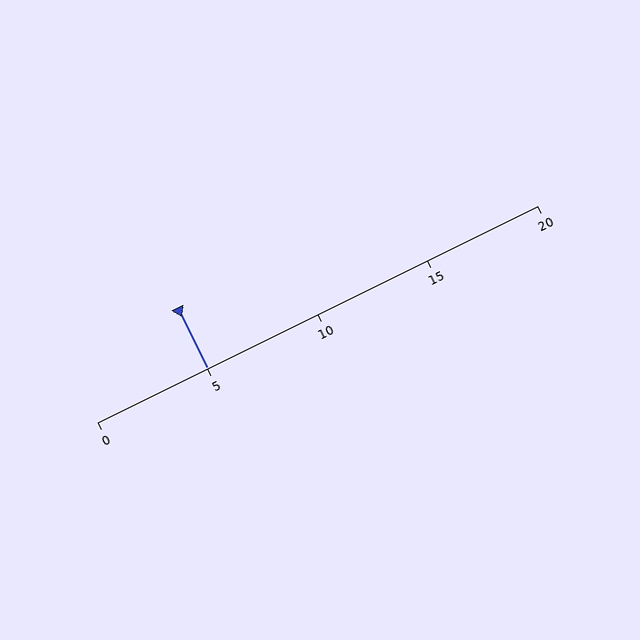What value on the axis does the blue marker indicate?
The marker indicates approximately 5.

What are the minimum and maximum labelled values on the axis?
The axis runs from 0 to 20.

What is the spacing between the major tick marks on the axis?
The major ticks are spaced 5 apart.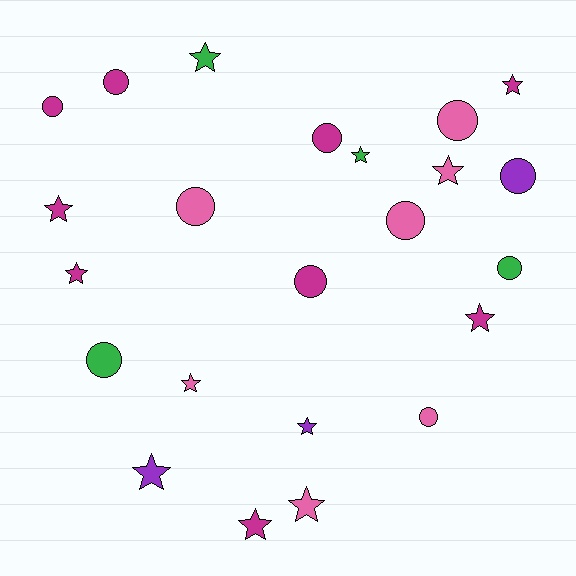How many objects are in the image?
There are 23 objects.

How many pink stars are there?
There are 3 pink stars.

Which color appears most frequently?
Magenta, with 9 objects.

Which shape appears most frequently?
Star, with 12 objects.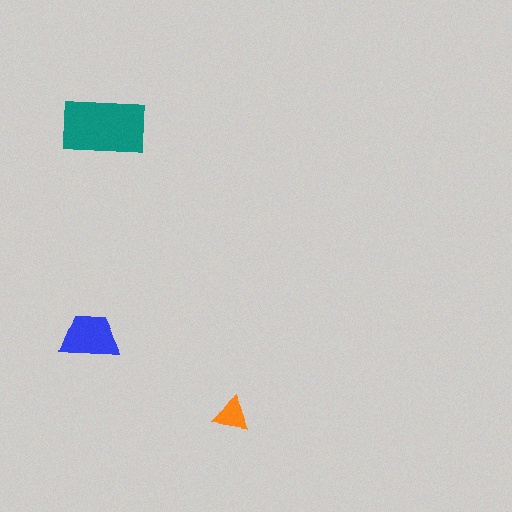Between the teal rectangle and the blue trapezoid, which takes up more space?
The teal rectangle.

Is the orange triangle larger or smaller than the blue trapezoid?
Smaller.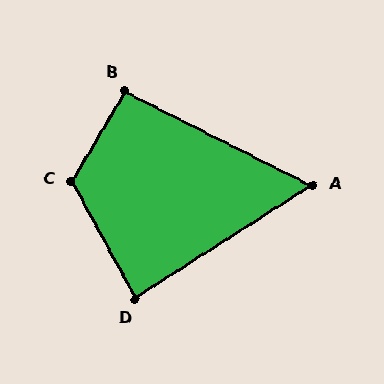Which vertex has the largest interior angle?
C, at approximately 121 degrees.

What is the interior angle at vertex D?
Approximately 86 degrees (approximately right).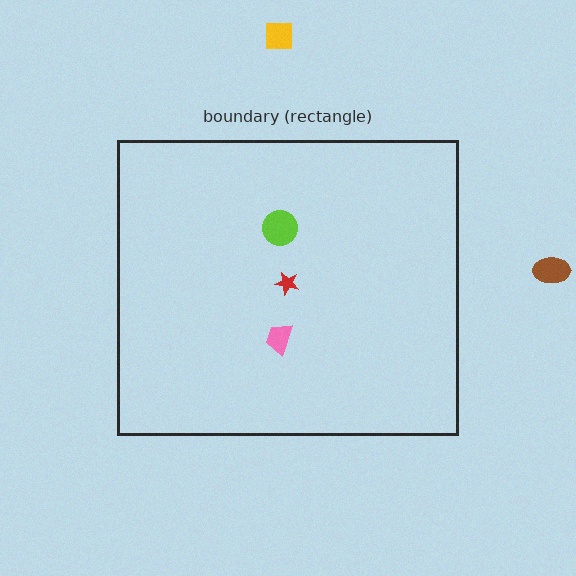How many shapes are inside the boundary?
3 inside, 2 outside.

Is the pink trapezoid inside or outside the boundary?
Inside.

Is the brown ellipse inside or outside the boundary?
Outside.